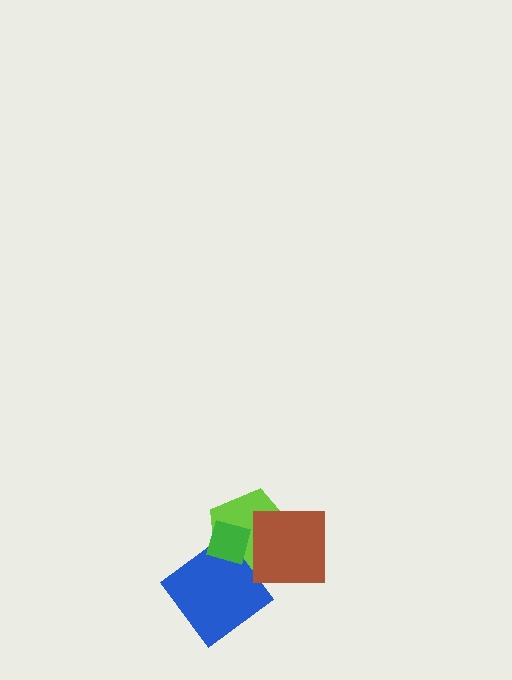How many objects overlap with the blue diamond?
2 objects overlap with the blue diamond.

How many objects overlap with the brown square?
1 object overlaps with the brown square.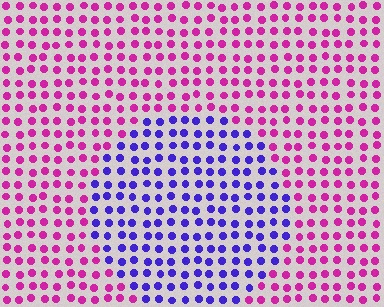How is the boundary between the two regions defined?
The boundary is defined purely by a slight shift in hue (about 64 degrees). Spacing, size, and orientation are identical on both sides.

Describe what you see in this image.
The image is filled with small magenta elements in a uniform arrangement. A circle-shaped region is visible where the elements are tinted to a slightly different hue, forming a subtle color boundary.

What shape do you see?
I see a circle.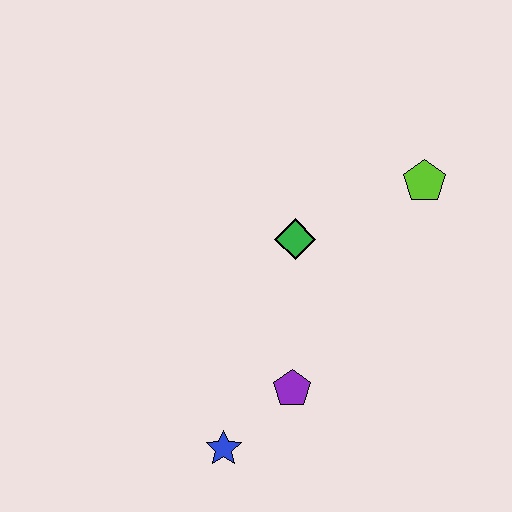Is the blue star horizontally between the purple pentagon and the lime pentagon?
No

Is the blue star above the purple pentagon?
No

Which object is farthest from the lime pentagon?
The blue star is farthest from the lime pentagon.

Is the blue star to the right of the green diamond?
No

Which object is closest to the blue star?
The purple pentagon is closest to the blue star.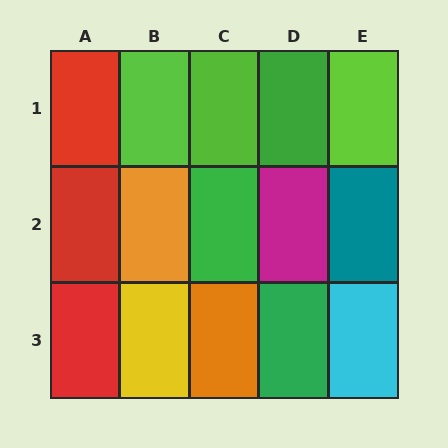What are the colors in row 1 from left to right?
Red, lime, lime, green, lime.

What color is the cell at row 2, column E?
Teal.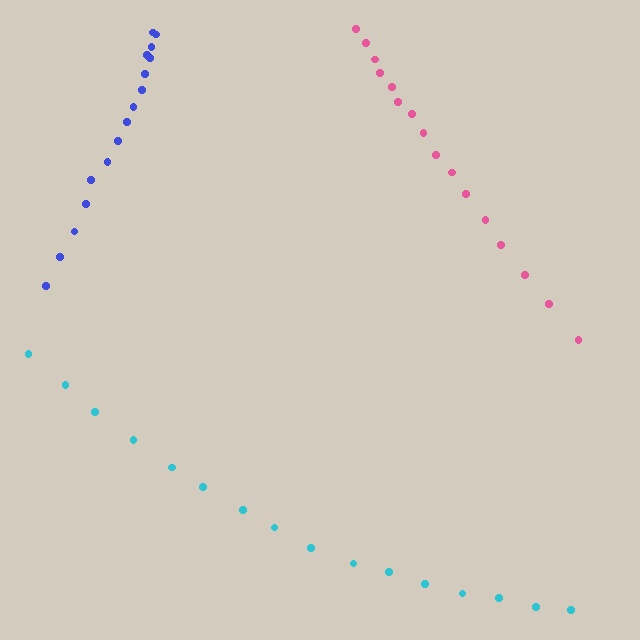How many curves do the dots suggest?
There are 3 distinct paths.